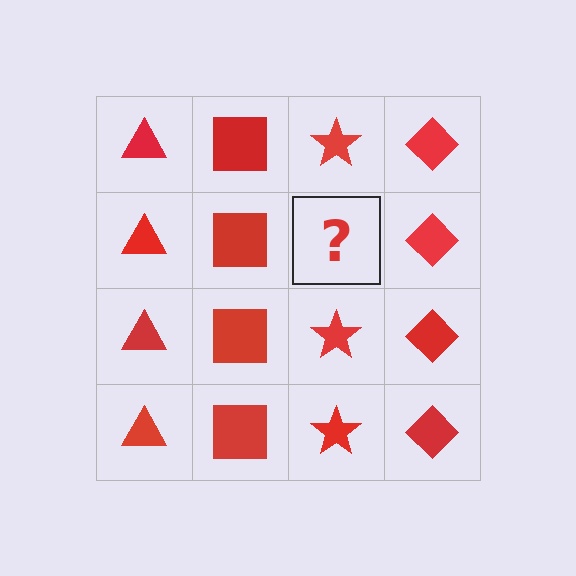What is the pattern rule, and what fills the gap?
The rule is that each column has a consistent shape. The gap should be filled with a red star.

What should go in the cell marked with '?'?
The missing cell should contain a red star.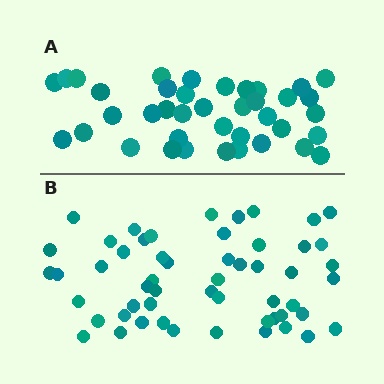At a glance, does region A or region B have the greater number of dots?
Region B (the bottom region) has more dots.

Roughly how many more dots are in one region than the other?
Region B has approximately 15 more dots than region A.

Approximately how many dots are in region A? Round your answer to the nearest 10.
About 40 dots. (The exact count is 39, which rounds to 40.)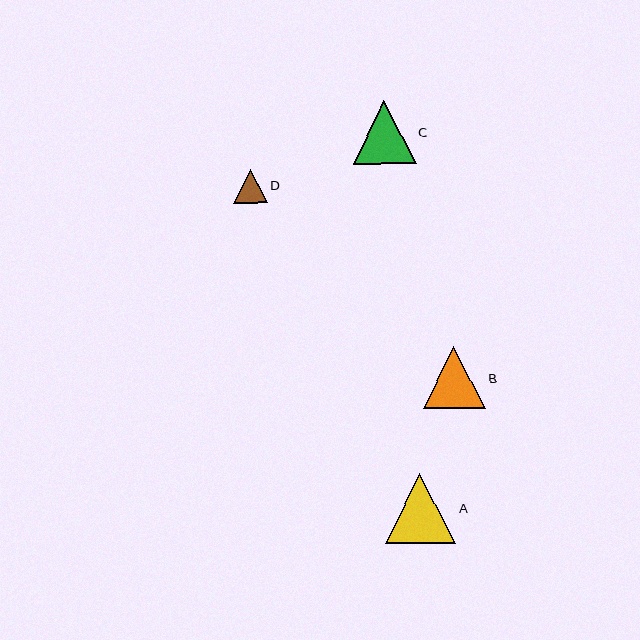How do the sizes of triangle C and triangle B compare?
Triangle C and triangle B are approximately the same size.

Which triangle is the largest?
Triangle A is the largest with a size of approximately 70 pixels.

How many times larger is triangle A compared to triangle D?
Triangle A is approximately 2.1 times the size of triangle D.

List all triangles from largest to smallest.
From largest to smallest: A, C, B, D.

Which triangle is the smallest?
Triangle D is the smallest with a size of approximately 34 pixels.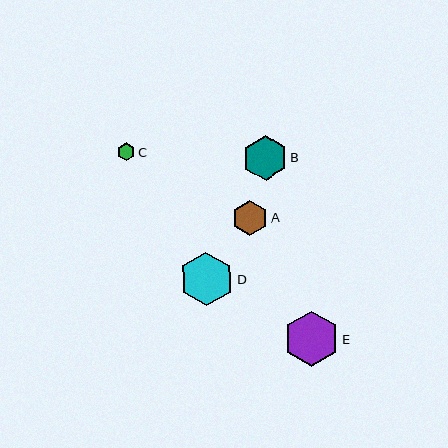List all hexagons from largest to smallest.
From largest to smallest: E, D, B, A, C.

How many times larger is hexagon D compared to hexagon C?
Hexagon D is approximately 3.0 times the size of hexagon C.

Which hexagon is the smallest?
Hexagon C is the smallest with a size of approximately 18 pixels.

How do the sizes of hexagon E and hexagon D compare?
Hexagon E and hexagon D are approximately the same size.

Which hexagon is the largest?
Hexagon E is the largest with a size of approximately 55 pixels.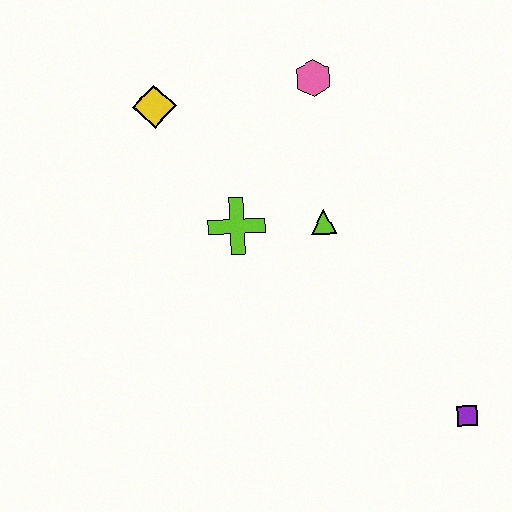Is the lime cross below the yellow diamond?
Yes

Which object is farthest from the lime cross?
The purple square is farthest from the lime cross.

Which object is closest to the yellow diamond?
The lime cross is closest to the yellow diamond.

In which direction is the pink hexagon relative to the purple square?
The pink hexagon is above the purple square.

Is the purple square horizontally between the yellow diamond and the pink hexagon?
No